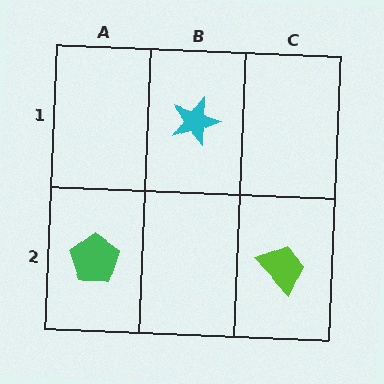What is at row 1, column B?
A cyan star.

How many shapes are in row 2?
2 shapes.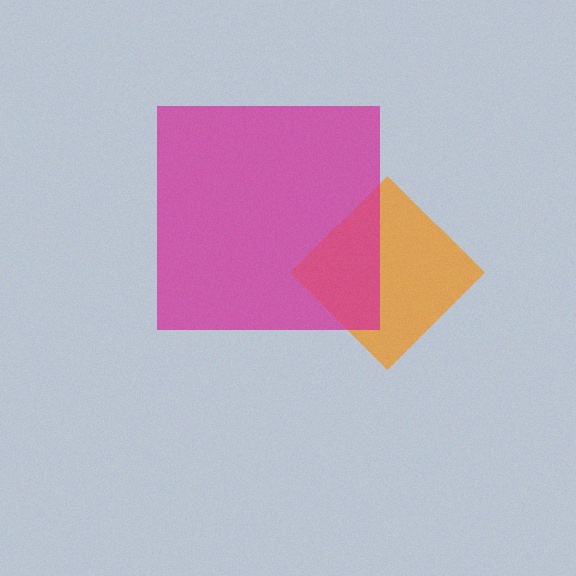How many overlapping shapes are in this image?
There are 2 overlapping shapes in the image.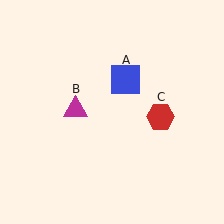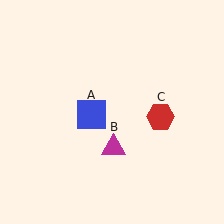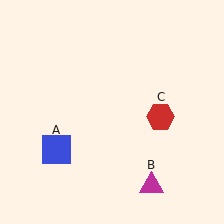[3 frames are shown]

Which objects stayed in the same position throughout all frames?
Red hexagon (object C) remained stationary.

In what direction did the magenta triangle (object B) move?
The magenta triangle (object B) moved down and to the right.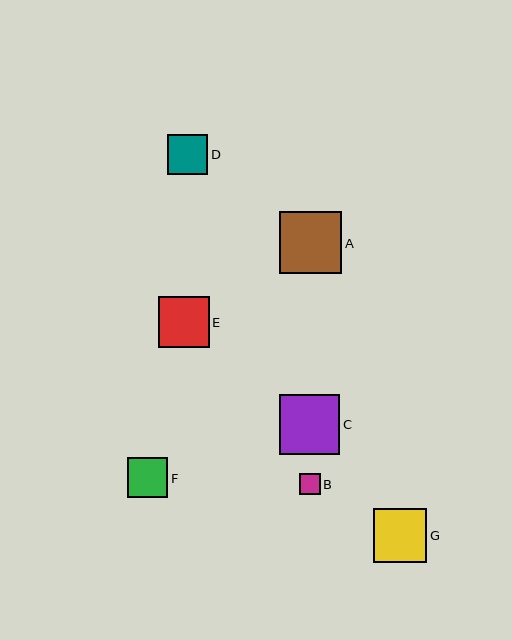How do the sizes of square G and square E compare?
Square G and square E are approximately the same size.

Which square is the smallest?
Square B is the smallest with a size of approximately 21 pixels.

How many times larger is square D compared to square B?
Square D is approximately 1.9 times the size of square B.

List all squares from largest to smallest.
From largest to smallest: A, C, G, E, F, D, B.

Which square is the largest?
Square A is the largest with a size of approximately 62 pixels.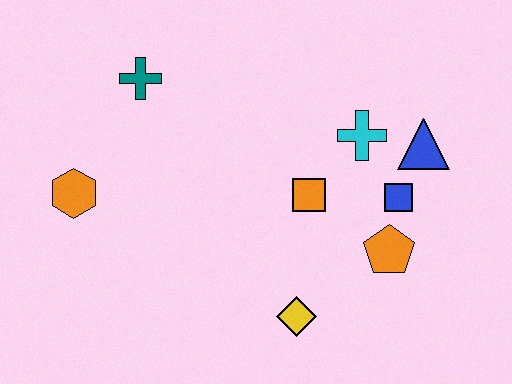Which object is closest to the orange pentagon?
The blue square is closest to the orange pentagon.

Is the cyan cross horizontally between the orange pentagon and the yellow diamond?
Yes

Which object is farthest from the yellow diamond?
The teal cross is farthest from the yellow diamond.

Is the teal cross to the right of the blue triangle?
No